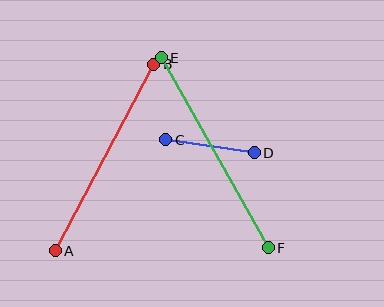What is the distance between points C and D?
The distance is approximately 89 pixels.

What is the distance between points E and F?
The distance is approximately 218 pixels.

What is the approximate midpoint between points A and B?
The midpoint is at approximately (104, 157) pixels.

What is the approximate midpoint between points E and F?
The midpoint is at approximately (215, 153) pixels.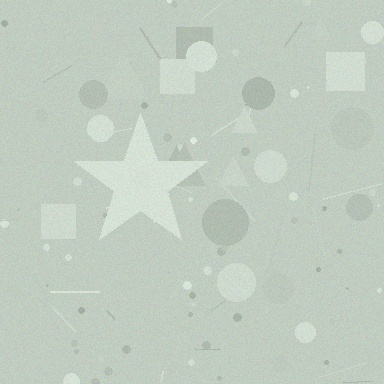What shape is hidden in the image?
A star is hidden in the image.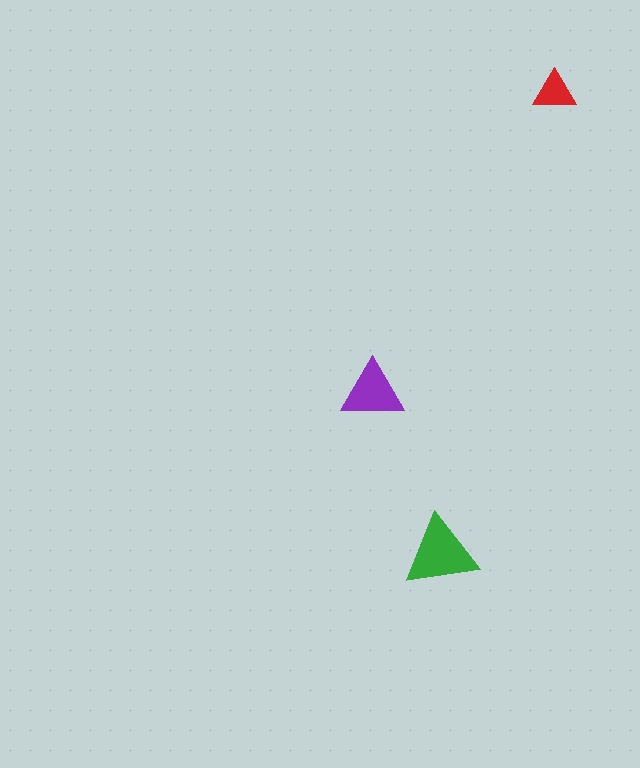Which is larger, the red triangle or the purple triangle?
The purple one.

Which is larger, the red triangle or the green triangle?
The green one.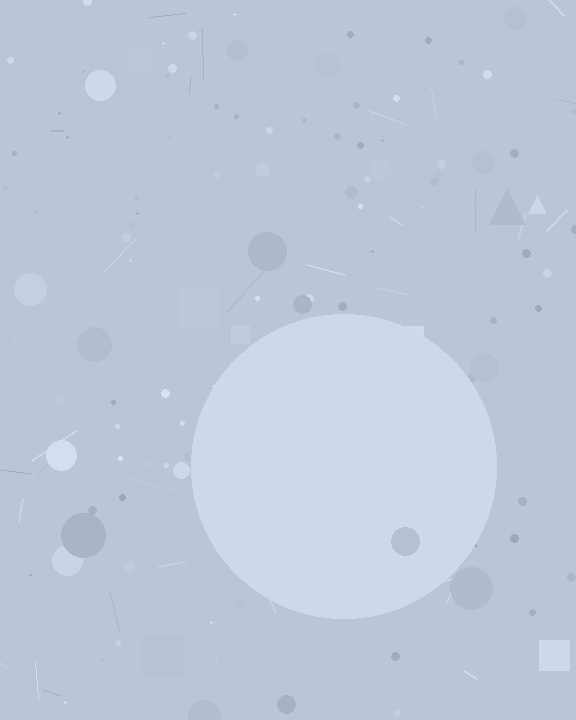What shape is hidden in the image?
A circle is hidden in the image.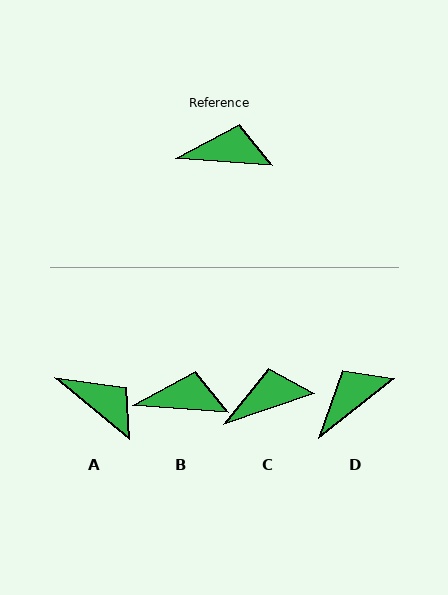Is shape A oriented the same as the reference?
No, it is off by about 35 degrees.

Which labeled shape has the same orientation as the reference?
B.